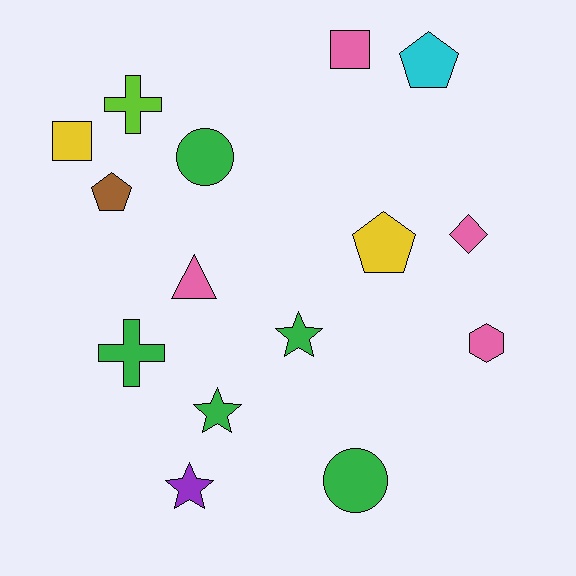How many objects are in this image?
There are 15 objects.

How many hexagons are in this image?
There is 1 hexagon.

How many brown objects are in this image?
There is 1 brown object.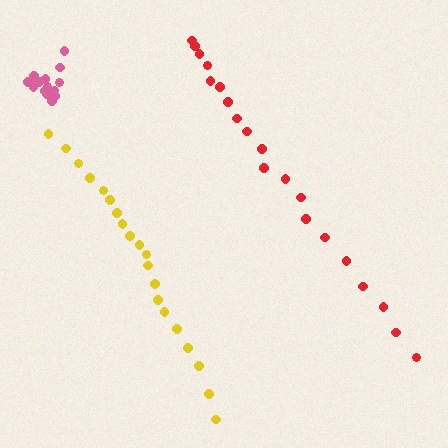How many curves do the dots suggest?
There are 3 distinct paths.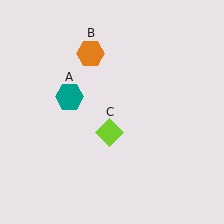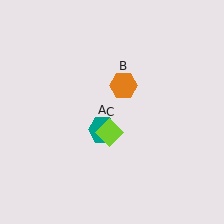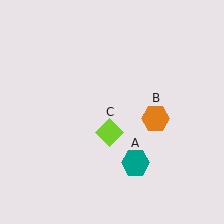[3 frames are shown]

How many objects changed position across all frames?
2 objects changed position: teal hexagon (object A), orange hexagon (object B).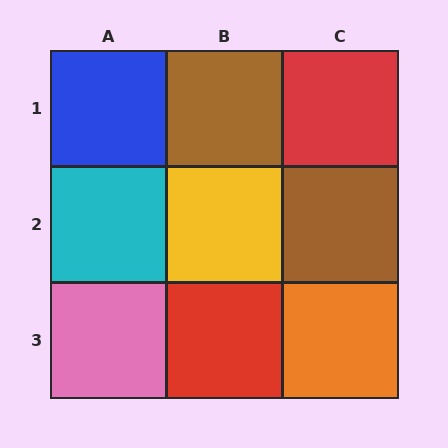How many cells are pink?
1 cell is pink.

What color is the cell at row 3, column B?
Red.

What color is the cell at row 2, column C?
Brown.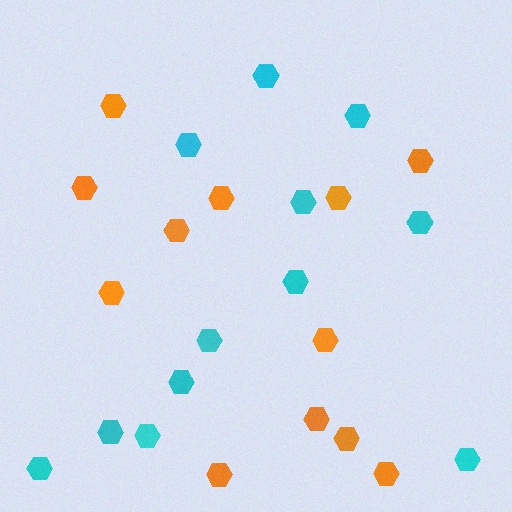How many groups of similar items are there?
There are 2 groups: one group of cyan hexagons (12) and one group of orange hexagons (12).